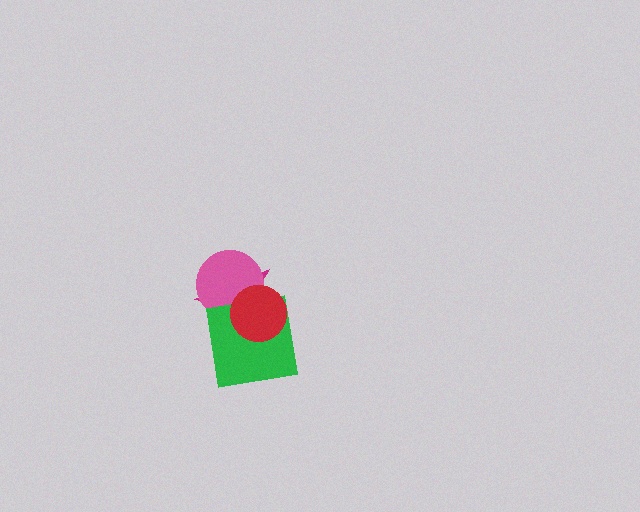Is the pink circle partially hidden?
Yes, it is partially covered by another shape.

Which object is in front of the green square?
The red circle is in front of the green square.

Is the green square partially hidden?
Yes, it is partially covered by another shape.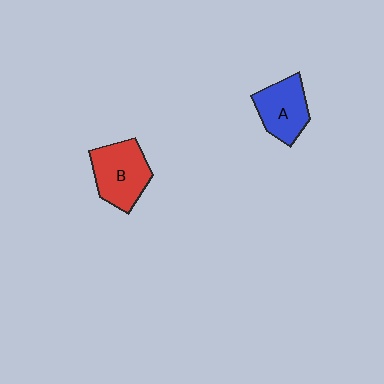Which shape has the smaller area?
Shape A (blue).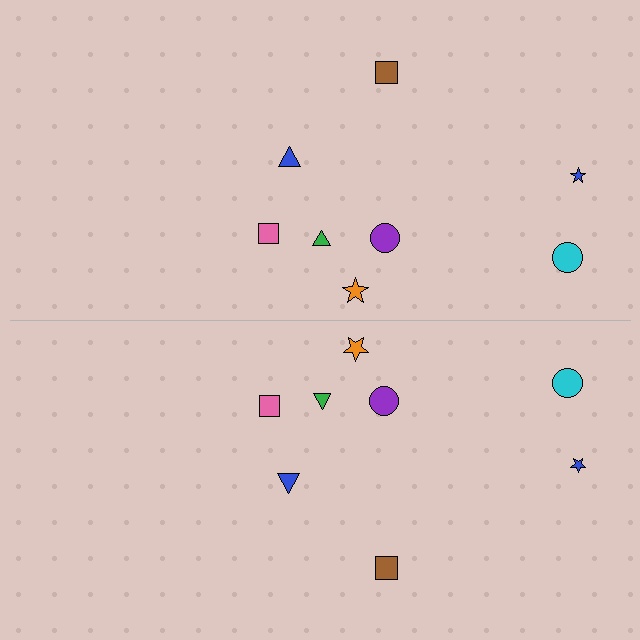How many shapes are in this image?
There are 16 shapes in this image.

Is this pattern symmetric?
Yes, this pattern has bilateral (reflection) symmetry.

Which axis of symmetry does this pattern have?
The pattern has a horizontal axis of symmetry running through the center of the image.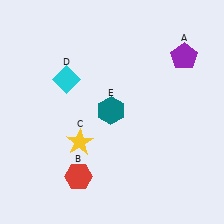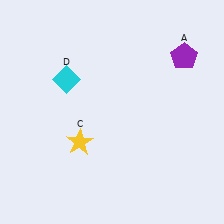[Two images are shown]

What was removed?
The teal hexagon (E), the red hexagon (B) were removed in Image 2.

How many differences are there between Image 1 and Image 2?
There are 2 differences between the two images.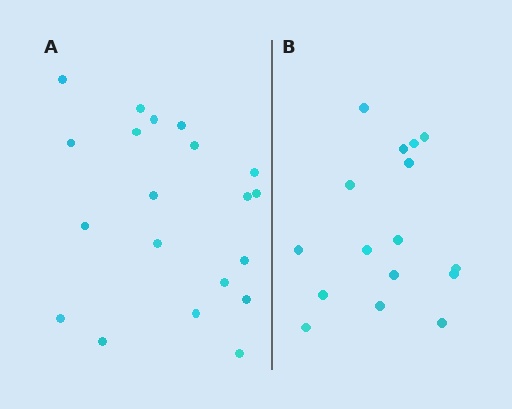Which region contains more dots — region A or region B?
Region A (the left region) has more dots.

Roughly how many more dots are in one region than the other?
Region A has about 4 more dots than region B.